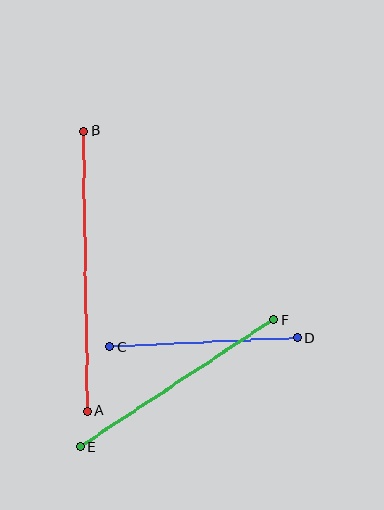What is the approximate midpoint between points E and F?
The midpoint is at approximately (177, 383) pixels.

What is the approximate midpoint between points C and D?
The midpoint is at approximately (204, 342) pixels.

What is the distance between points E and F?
The distance is approximately 232 pixels.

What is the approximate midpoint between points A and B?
The midpoint is at approximately (85, 271) pixels.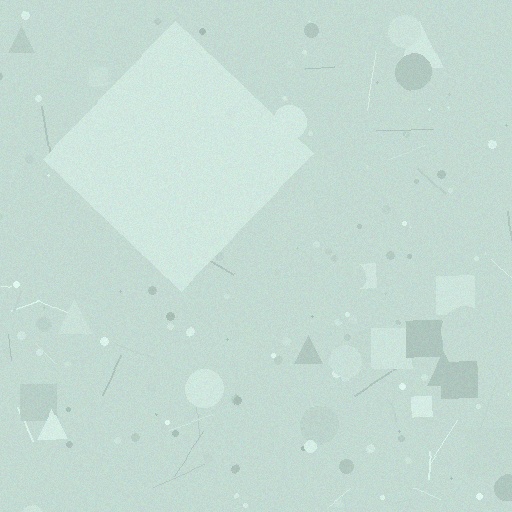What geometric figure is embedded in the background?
A diamond is embedded in the background.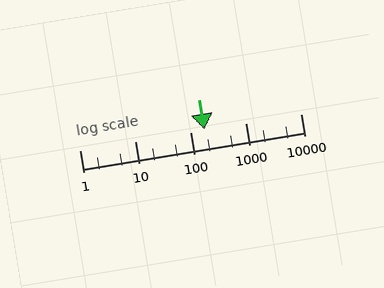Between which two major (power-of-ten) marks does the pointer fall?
The pointer is between 100 and 1000.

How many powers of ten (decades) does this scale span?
The scale spans 4 decades, from 1 to 10000.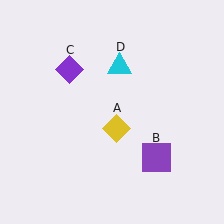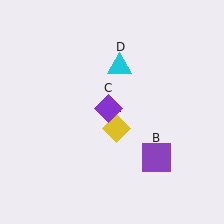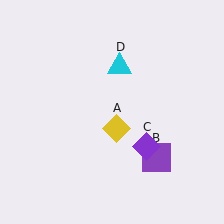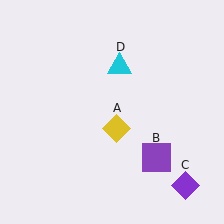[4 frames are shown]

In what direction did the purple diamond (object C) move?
The purple diamond (object C) moved down and to the right.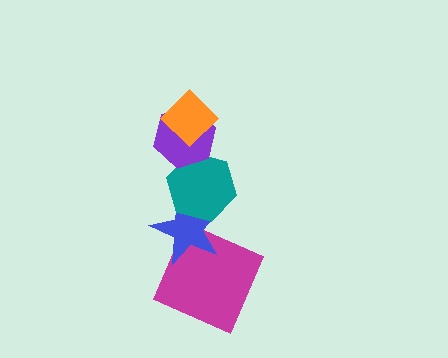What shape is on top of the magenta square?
The blue star is on top of the magenta square.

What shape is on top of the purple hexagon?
The orange diamond is on top of the purple hexagon.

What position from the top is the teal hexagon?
The teal hexagon is 3rd from the top.